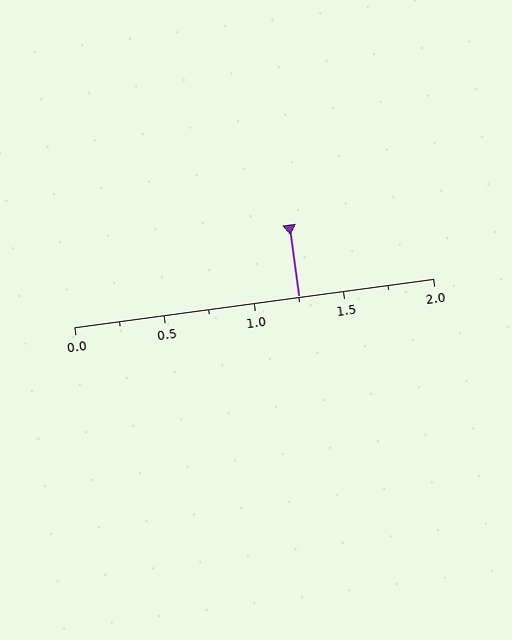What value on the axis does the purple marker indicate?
The marker indicates approximately 1.25.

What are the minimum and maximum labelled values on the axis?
The axis runs from 0.0 to 2.0.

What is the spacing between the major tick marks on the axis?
The major ticks are spaced 0.5 apart.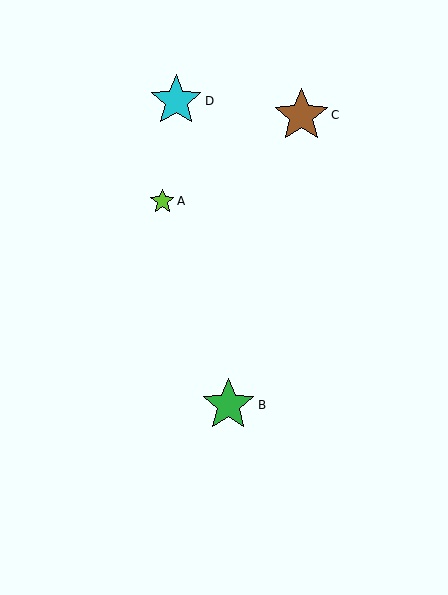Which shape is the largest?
The brown star (labeled C) is the largest.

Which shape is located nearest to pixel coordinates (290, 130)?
The brown star (labeled C) at (301, 115) is nearest to that location.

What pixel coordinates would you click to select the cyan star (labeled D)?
Click at (176, 101) to select the cyan star D.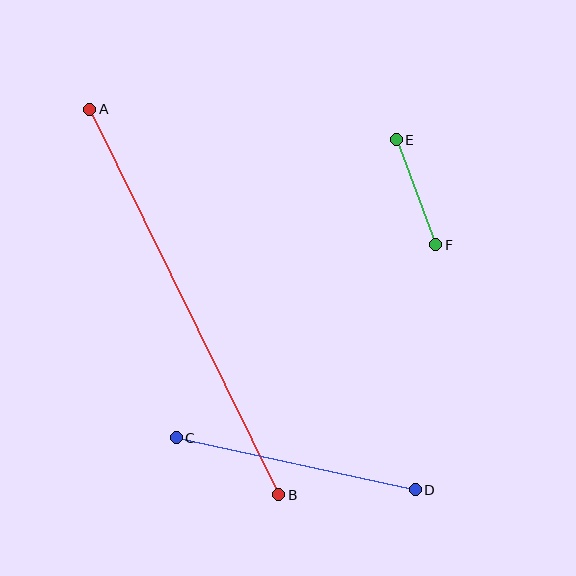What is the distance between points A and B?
The distance is approximately 429 pixels.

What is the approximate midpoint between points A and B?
The midpoint is at approximately (184, 302) pixels.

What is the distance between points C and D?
The distance is approximately 245 pixels.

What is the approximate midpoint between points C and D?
The midpoint is at approximately (296, 464) pixels.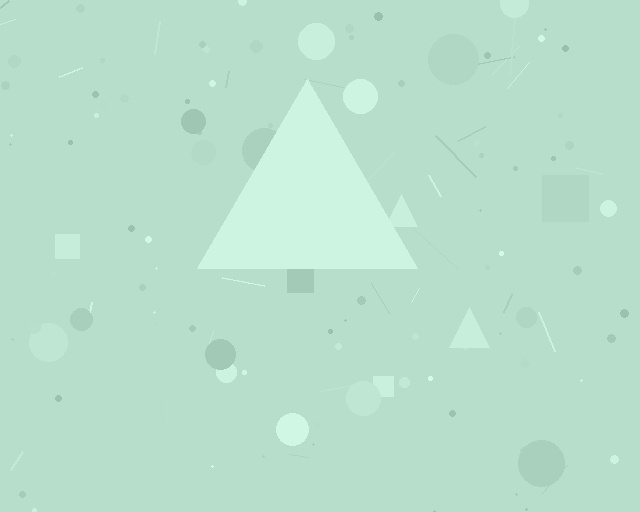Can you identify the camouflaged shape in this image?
The camouflaged shape is a triangle.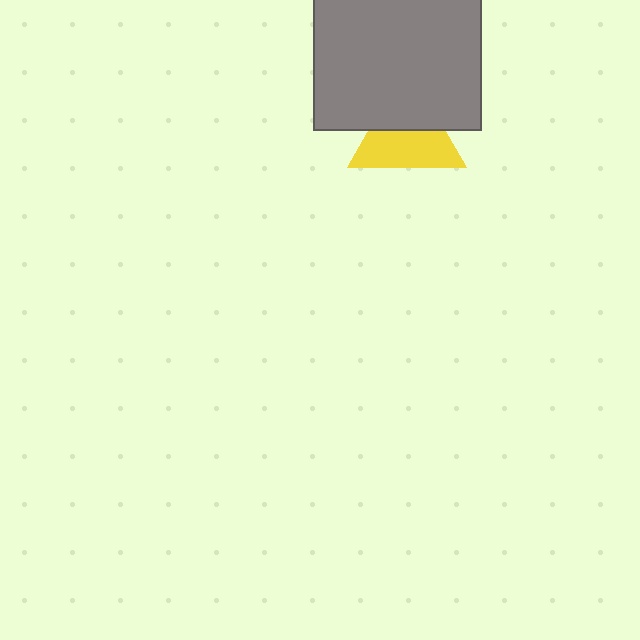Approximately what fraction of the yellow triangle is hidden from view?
Roughly 43% of the yellow triangle is hidden behind the gray square.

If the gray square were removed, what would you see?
You would see the complete yellow triangle.